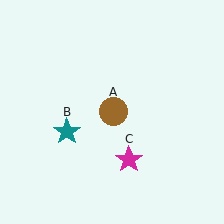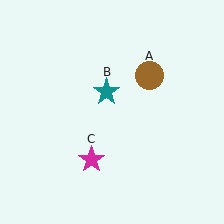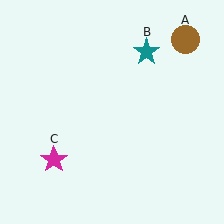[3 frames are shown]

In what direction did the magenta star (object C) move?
The magenta star (object C) moved left.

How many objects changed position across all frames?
3 objects changed position: brown circle (object A), teal star (object B), magenta star (object C).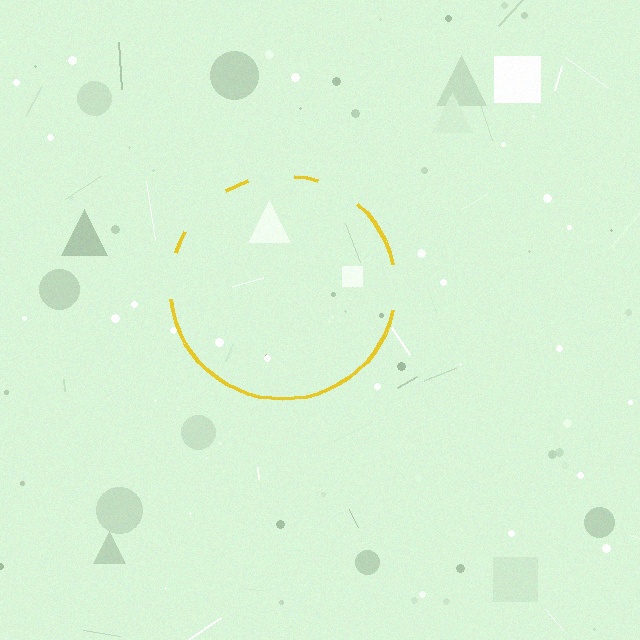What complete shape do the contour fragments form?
The contour fragments form a circle.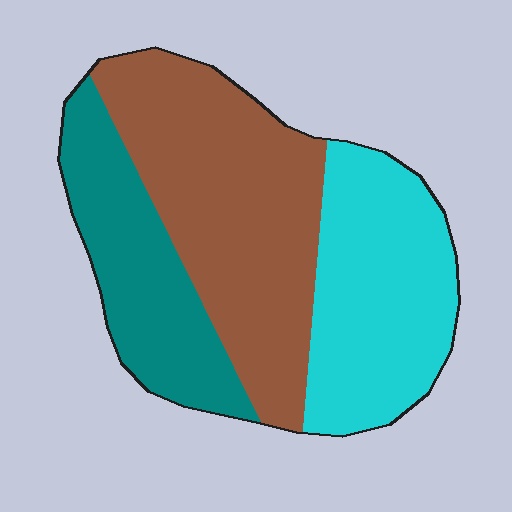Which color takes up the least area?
Teal, at roughly 25%.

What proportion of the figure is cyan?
Cyan takes up between a quarter and a half of the figure.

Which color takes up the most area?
Brown, at roughly 45%.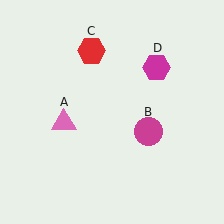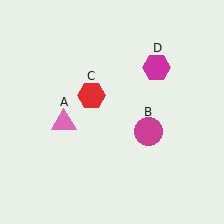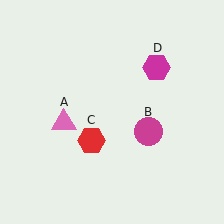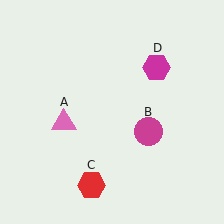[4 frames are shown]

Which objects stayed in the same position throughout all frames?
Pink triangle (object A) and magenta circle (object B) and magenta hexagon (object D) remained stationary.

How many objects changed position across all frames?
1 object changed position: red hexagon (object C).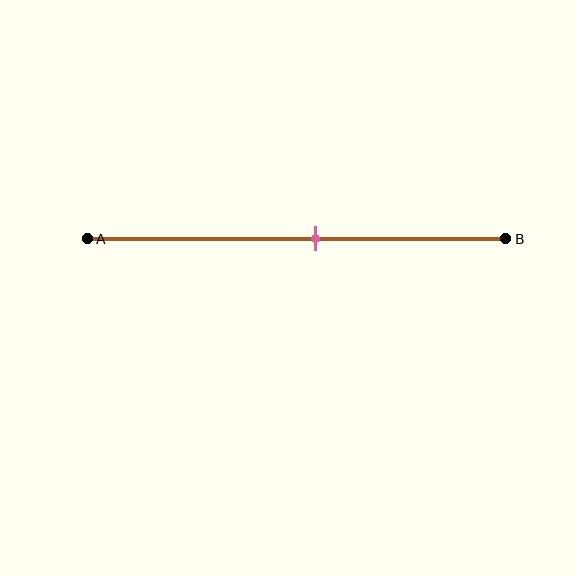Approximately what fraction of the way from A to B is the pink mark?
The pink mark is approximately 55% of the way from A to B.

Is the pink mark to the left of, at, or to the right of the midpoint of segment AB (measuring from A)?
The pink mark is to the right of the midpoint of segment AB.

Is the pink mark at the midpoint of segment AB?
No, the mark is at about 55% from A, not at the 50% midpoint.